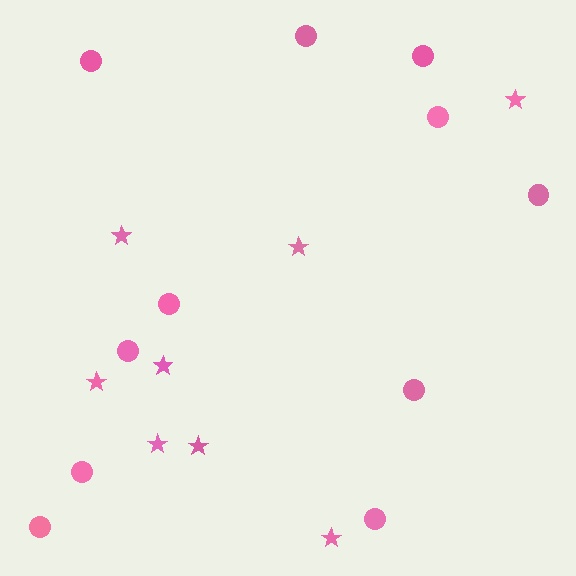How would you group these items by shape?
There are 2 groups: one group of circles (11) and one group of stars (8).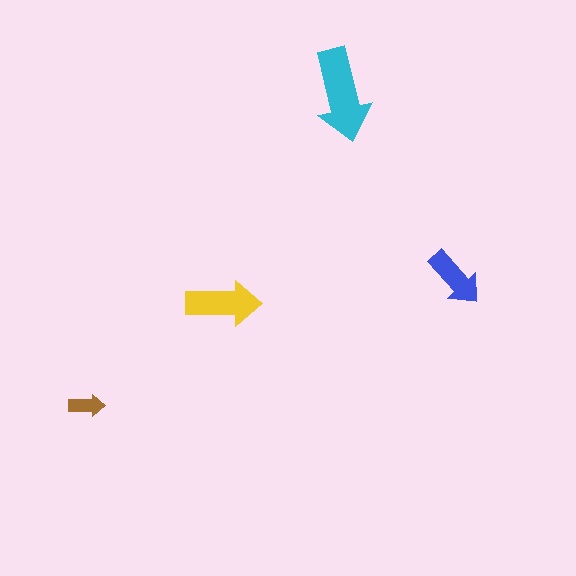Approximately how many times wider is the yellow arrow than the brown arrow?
About 2 times wider.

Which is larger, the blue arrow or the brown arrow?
The blue one.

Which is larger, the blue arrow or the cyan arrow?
The cyan one.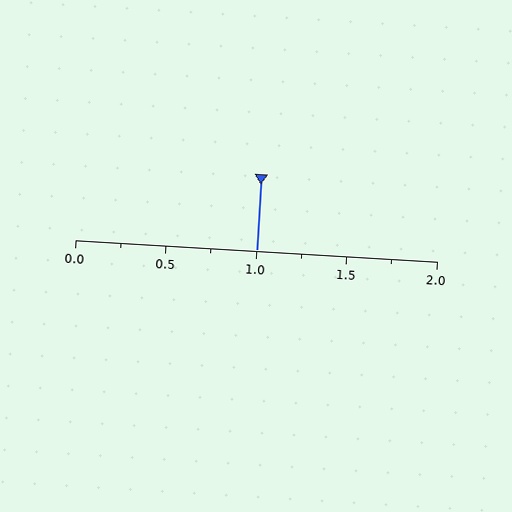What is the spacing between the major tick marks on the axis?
The major ticks are spaced 0.5 apart.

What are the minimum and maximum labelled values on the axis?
The axis runs from 0.0 to 2.0.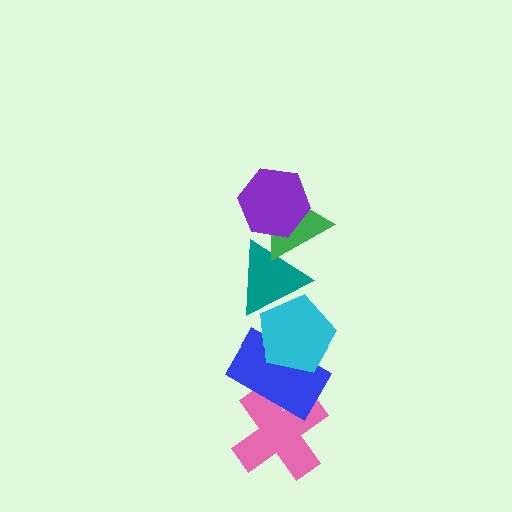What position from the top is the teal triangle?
The teal triangle is 3rd from the top.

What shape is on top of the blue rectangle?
The cyan pentagon is on top of the blue rectangle.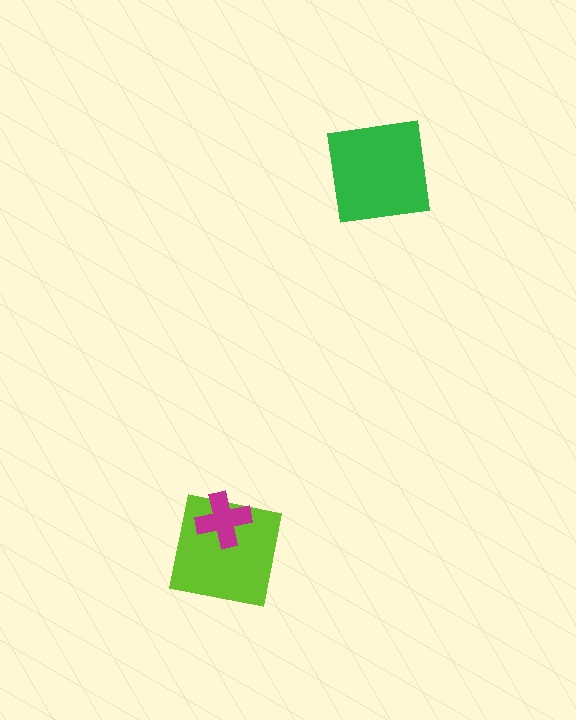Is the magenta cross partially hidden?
No, no other shape covers it.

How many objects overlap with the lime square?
1 object overlaps with the lime square.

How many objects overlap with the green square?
0 objects overlap with the green square.